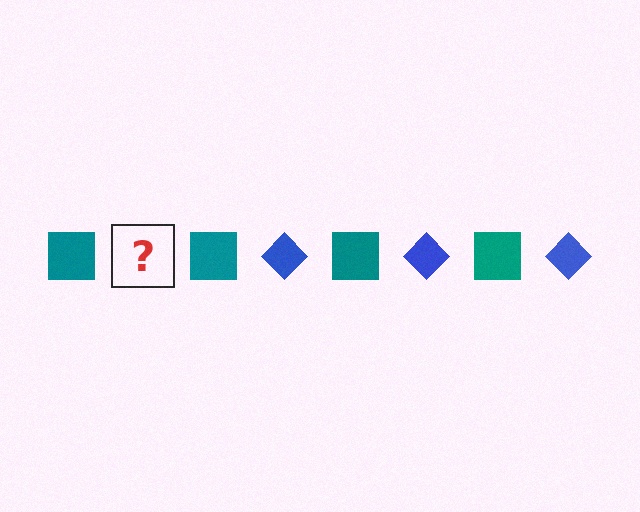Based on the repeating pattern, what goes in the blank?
The blank should be a blue diamond.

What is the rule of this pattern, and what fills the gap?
The rule is that the pattern alternates between teal square and blue diamond. The gap should be filled with a blue diamond.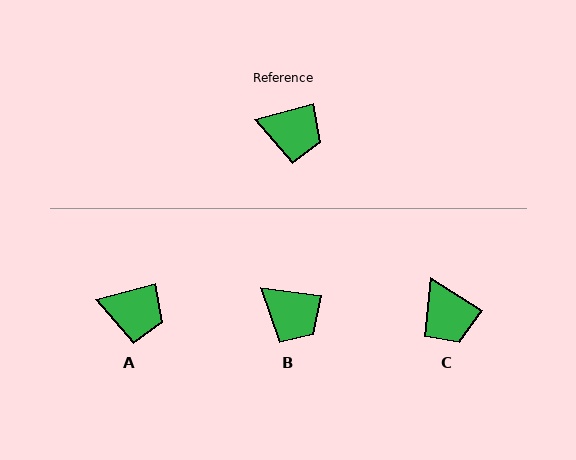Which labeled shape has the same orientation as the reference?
A.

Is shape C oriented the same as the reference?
No, it is off by about 47 degrees.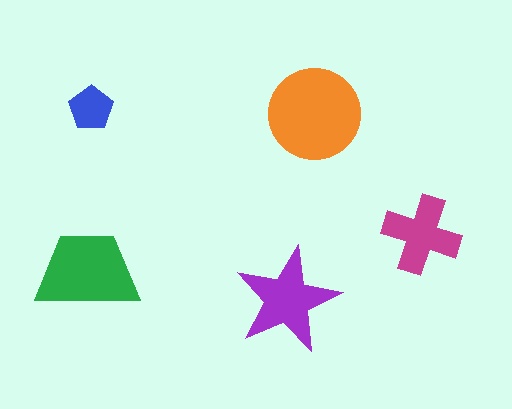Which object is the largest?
The orange circle.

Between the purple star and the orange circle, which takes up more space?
The orange circle.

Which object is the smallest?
The blue pentagon.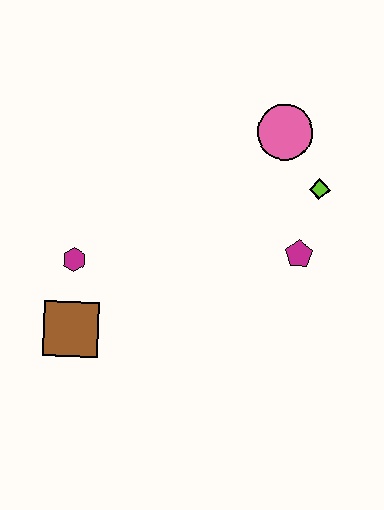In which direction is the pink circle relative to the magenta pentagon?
The pink circle is above the magenta pentagon.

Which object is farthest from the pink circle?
The brown square is farthest from the pink circle.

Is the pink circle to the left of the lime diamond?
Yes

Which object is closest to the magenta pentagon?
The lime diamond is closest to the magenta pentagon.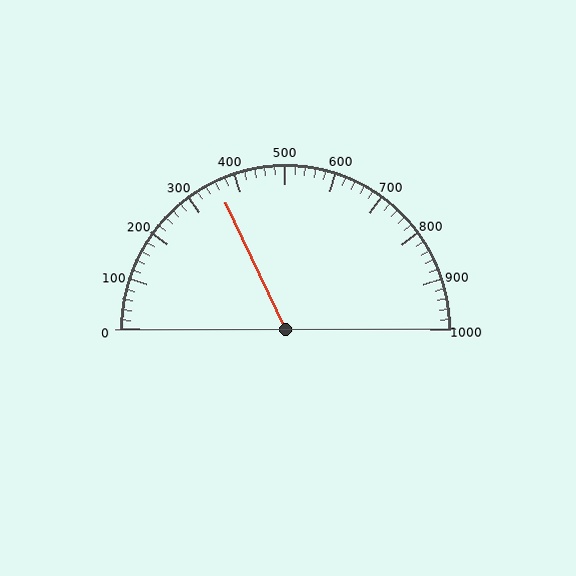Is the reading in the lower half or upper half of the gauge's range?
The reading is in the lower half of the range (0 to 1000).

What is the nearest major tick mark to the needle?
The nearest major tick mark is 400.